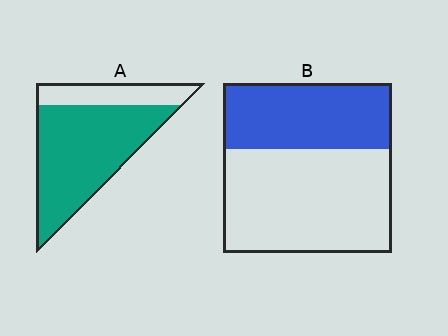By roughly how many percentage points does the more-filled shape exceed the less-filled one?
By roughly 35 percentage points (A over B).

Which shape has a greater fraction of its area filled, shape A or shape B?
Shape A.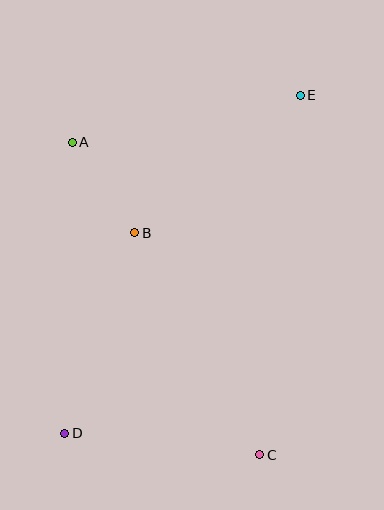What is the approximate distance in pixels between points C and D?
The distance between C and D is approximately 196 pixels.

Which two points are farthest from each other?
Points D and E are farthest from each other.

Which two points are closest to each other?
Points A and B are closest to each other.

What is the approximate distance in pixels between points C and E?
The distance between C and E is approximately 362 pixels.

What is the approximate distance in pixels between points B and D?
The distance between B and D is approximately 212 pixels.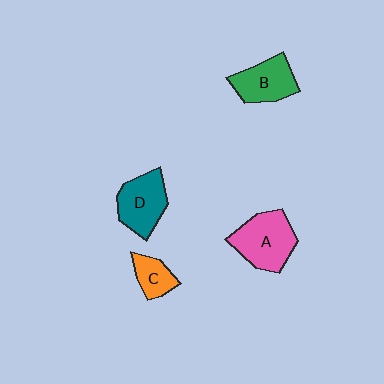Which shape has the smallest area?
Shape C (orange).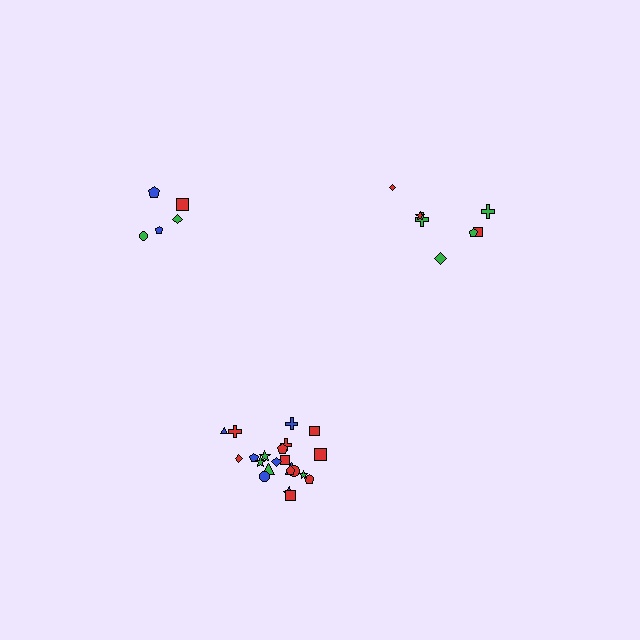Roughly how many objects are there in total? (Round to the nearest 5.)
Roughly 35 objects in total.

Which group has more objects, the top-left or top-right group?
The top-right group.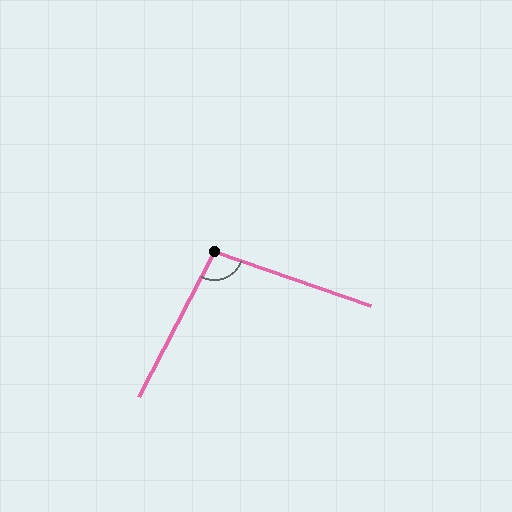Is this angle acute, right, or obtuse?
It is obtuse.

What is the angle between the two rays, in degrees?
Approximately 98 degrees.